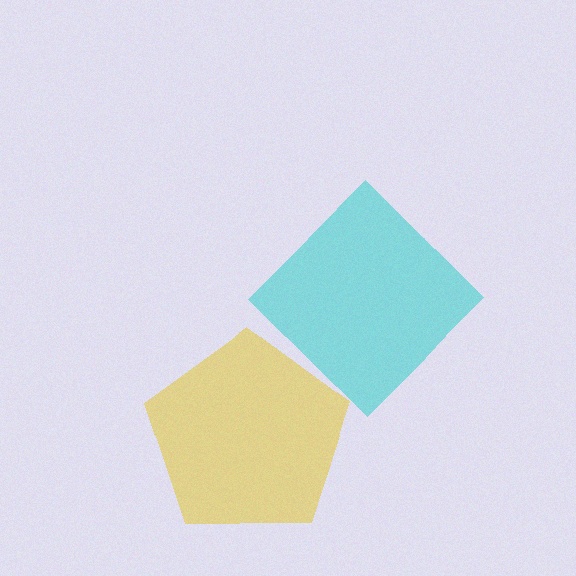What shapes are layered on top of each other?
The layered shapes are: a cyan diamond, a yellow pentagon.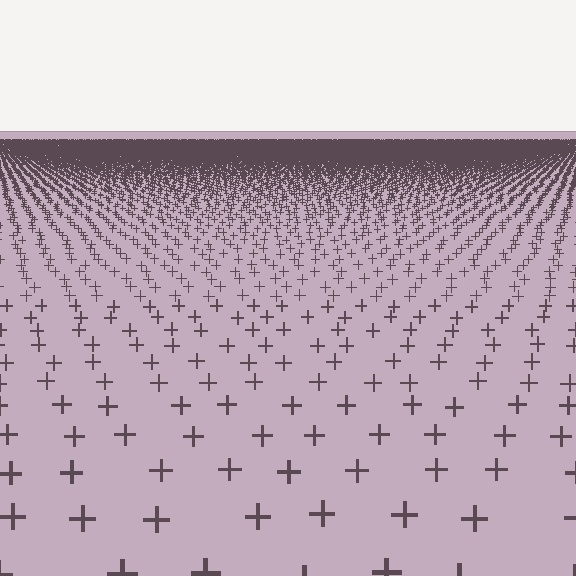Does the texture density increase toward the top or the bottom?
Density increases toward the top.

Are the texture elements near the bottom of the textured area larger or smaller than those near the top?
Larger. Near the bottom, elements are closer to the viewer and appear at a bigger on-screen size.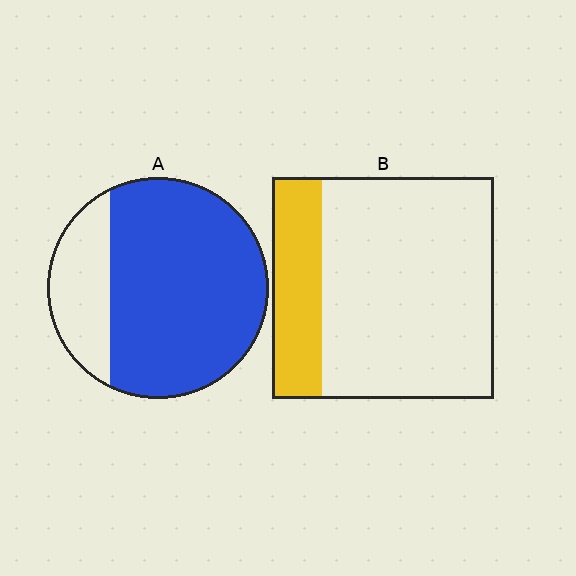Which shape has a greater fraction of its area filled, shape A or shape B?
Shape A.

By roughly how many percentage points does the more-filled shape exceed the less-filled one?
By roughly 55 percentage points (A over B).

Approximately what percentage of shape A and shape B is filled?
A is approximately 75% and B is approximately 25%.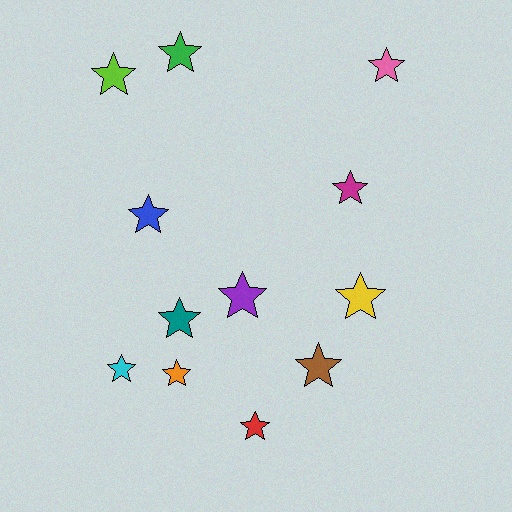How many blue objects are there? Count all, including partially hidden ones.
There is 1 blue object.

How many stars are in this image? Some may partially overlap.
There are 12 stars.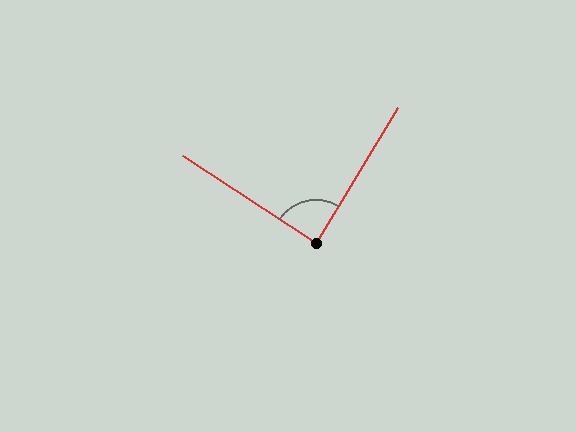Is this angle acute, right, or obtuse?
It is approximately a right angle.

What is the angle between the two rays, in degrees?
Approximately 88 degrees.